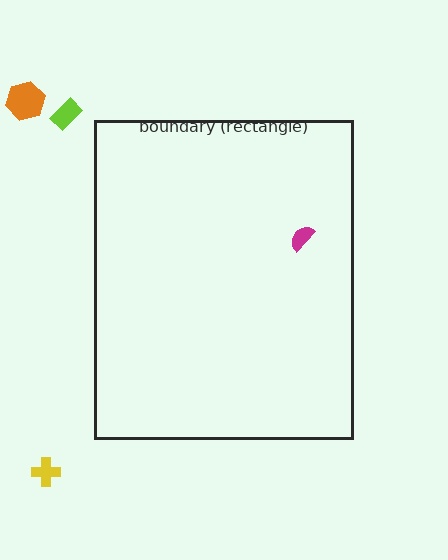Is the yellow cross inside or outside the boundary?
Outside.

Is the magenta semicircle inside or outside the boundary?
Inside.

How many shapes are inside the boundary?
1 inside, 3 outside.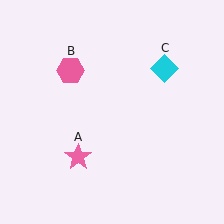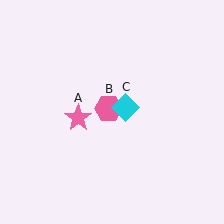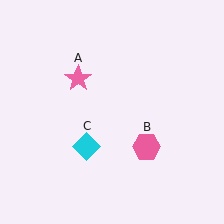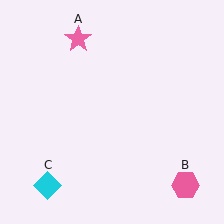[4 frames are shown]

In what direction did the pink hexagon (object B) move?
The pink hexagon (object B) moved down and to the right.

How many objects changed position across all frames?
3 objects changed position: pink star (object A), pink hexagon (object B), cyan diamond (object C).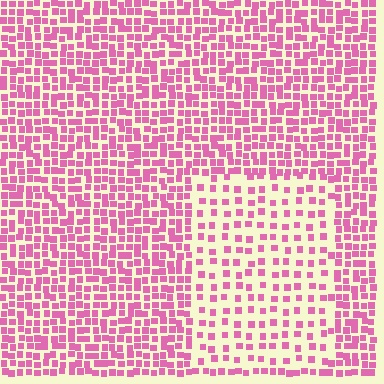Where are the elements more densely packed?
The elements are more densely packed outside the rectangle boundary.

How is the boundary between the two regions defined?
The boundary is defined by a change in element density (approximately 2.1x ratio). All elements are the same color, size, and shape.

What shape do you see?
I see a rectangle.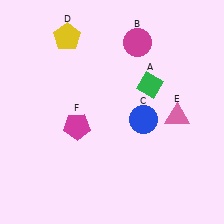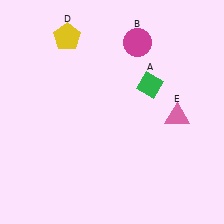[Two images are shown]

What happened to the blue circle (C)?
The blue circle (C) was removed in Image 2. It was in the bottom-right area of Image 1.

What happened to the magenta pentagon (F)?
The magenta pentagon (F) was removed in Image 2. It was in the bottom-left area of Image 1.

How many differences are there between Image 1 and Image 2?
There are 2 differences between the two images.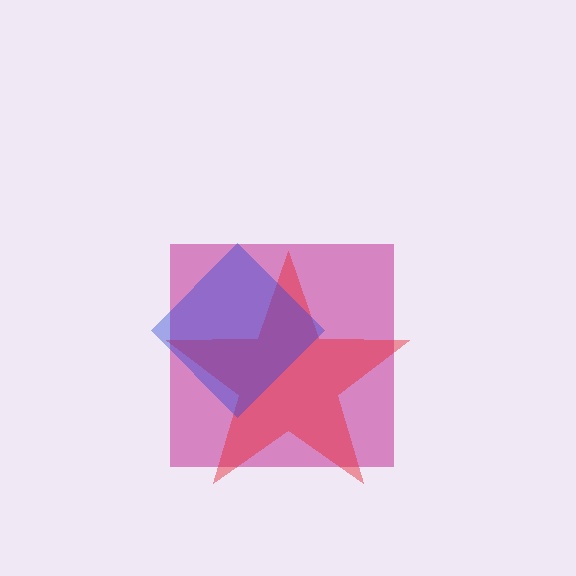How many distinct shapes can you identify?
There are 3 distinct shapes: a magenta square, a red star, a blue diamond.